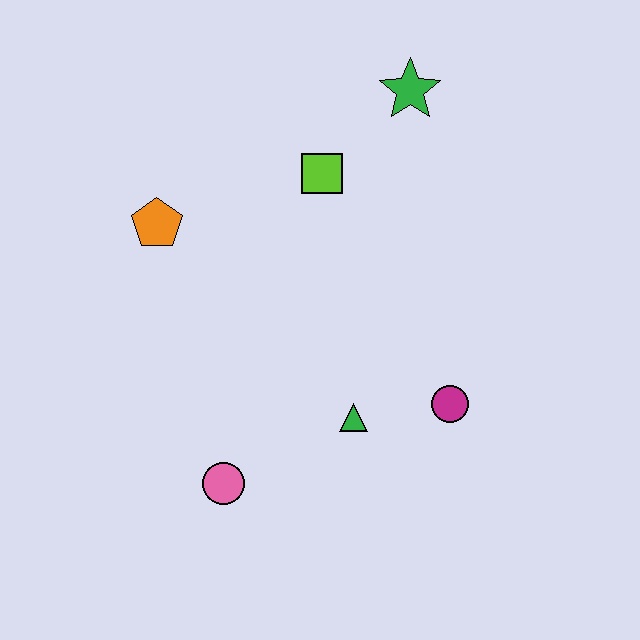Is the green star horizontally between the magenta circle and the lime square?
Yes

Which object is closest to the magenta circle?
The green triangle is closest to the magenta circle.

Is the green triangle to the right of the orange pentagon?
Yes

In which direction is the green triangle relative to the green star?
The green triangle is below the green star.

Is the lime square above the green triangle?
Yes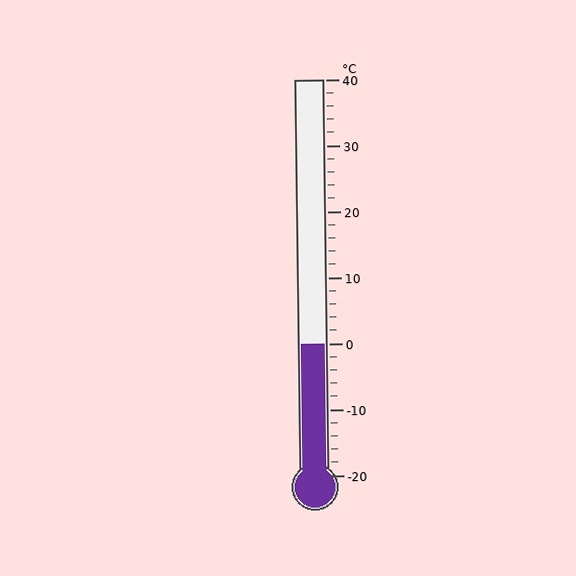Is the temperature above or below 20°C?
The temperature is below 20°C.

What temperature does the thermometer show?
The thermometer shows approximately 0°C.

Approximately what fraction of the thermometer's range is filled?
The thermometer is filled to approximately 35% of its range.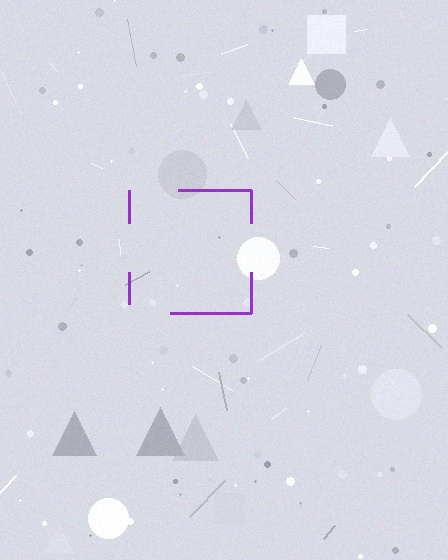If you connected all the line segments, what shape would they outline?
They would outline a square.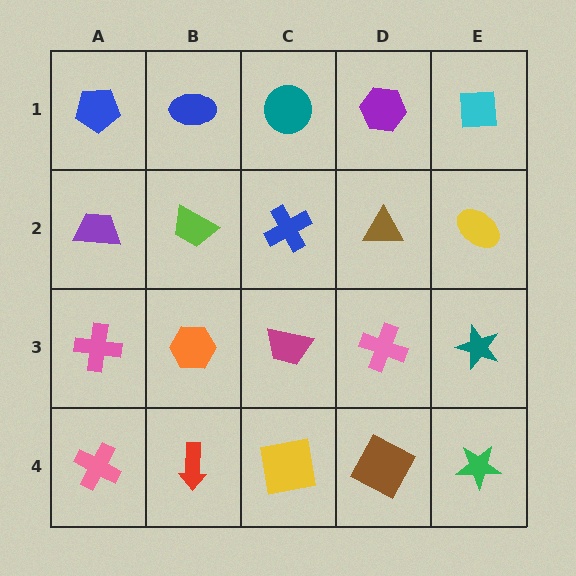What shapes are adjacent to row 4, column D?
A pink cross (row 3, column D), a yellow square (row 4, column C), a green star (row 4, column E).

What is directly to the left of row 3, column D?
A magenta trapezoid.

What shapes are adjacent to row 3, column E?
A yellow ellipse (row 2, column E), a green star (row 4, column E), a pink cross (row 3, column D).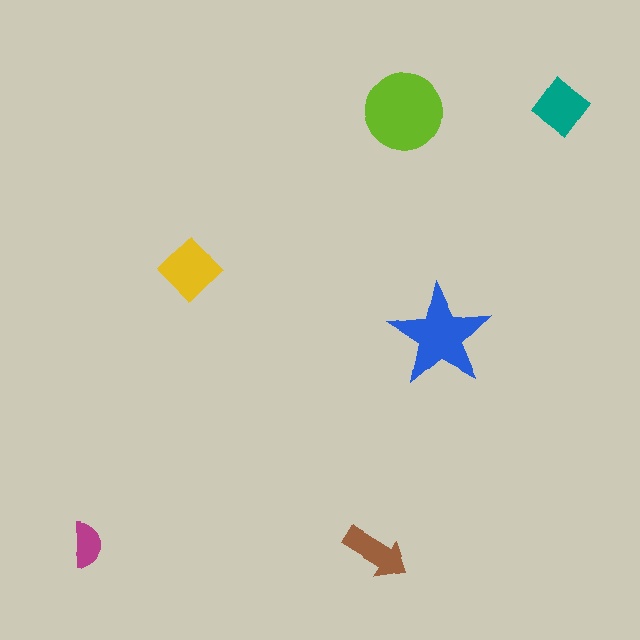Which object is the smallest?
The magenta semicircle.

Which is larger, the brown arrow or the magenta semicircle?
The brown arrow.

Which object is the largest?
The lime circle.